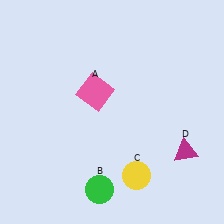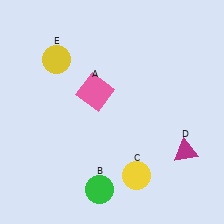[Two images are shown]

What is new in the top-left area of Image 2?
A yellow circle (E) was added in the top-left area of Image 2.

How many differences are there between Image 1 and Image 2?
There is 1 difference between the two images.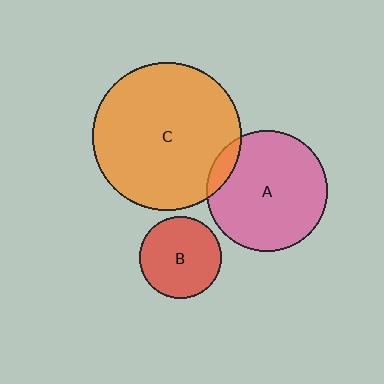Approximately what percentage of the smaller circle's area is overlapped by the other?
Approximately 10%.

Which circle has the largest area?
Circle C (orange).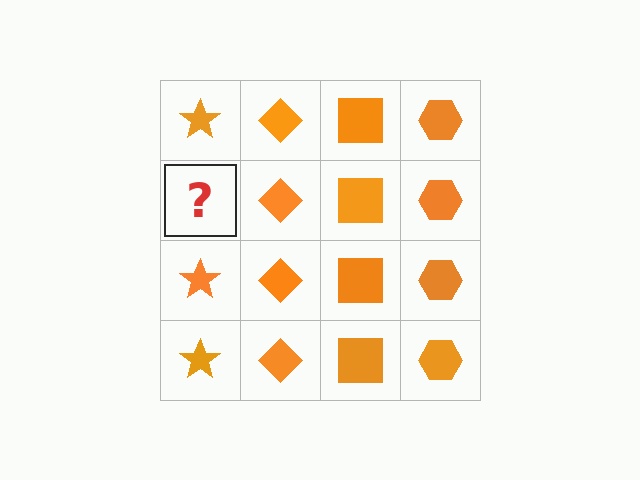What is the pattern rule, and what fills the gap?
The rule is that each column has a consistent shape. The gap should be filled with an orange star.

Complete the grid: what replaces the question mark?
The question mark should be replaced with an orange star.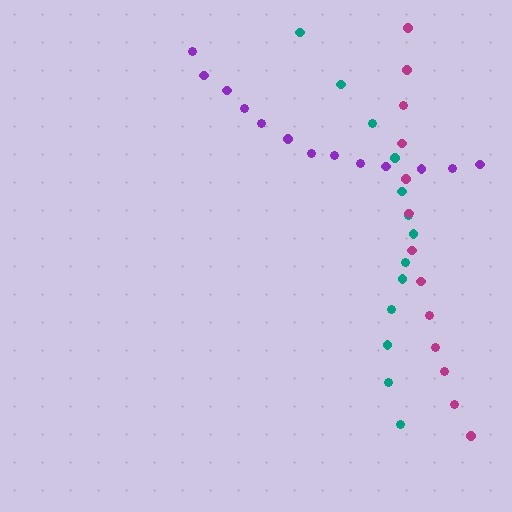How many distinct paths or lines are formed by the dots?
There are 3 distinct paths.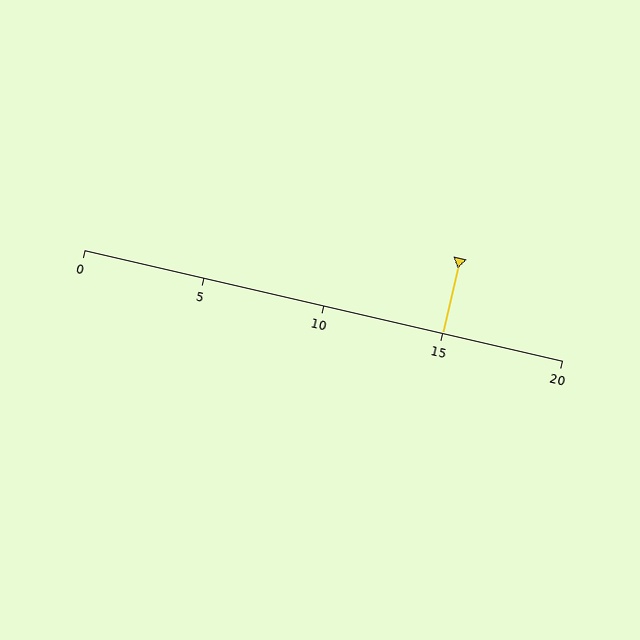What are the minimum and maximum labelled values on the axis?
The axis runs from 0 to 20.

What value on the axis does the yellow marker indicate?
The marker indicates approximately 15.